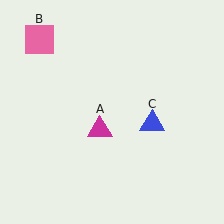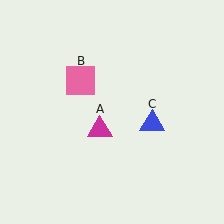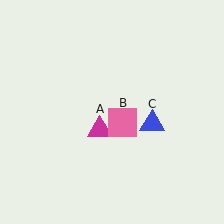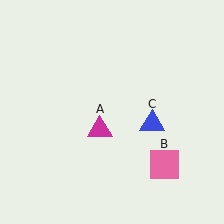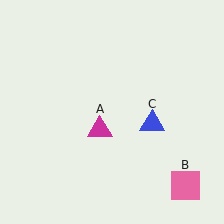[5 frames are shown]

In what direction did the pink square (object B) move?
The pink square (object B) moved down and to the right.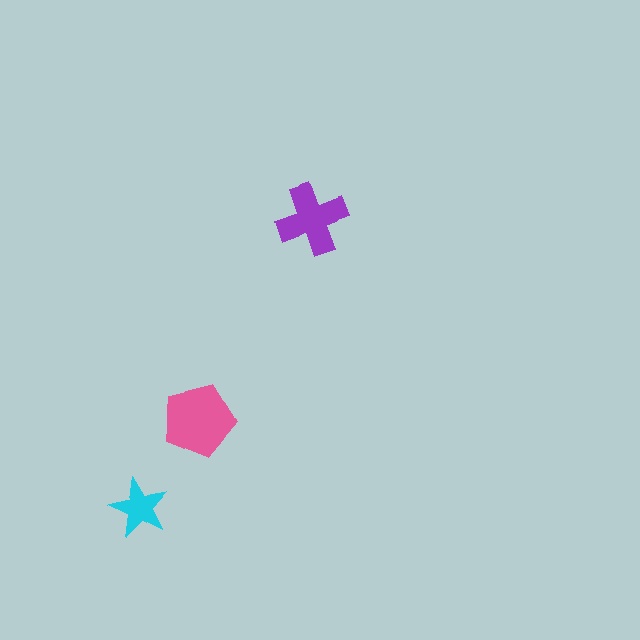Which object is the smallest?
The cyan star.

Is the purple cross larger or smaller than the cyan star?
Larger.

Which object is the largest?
The pink pentagon.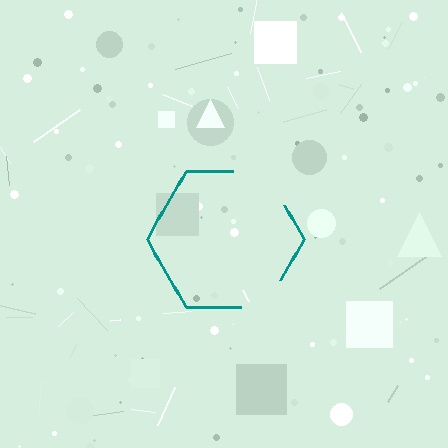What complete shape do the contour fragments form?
The contour fragments form a hexagon.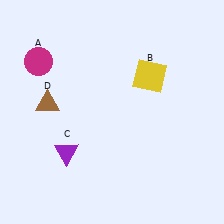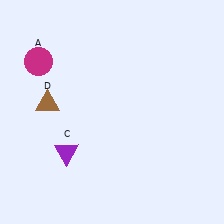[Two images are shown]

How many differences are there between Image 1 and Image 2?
There is 1 difference between the two images.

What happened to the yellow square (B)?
The yellow square (B) was removed in Image 2. It was in the top-right area of Image 1.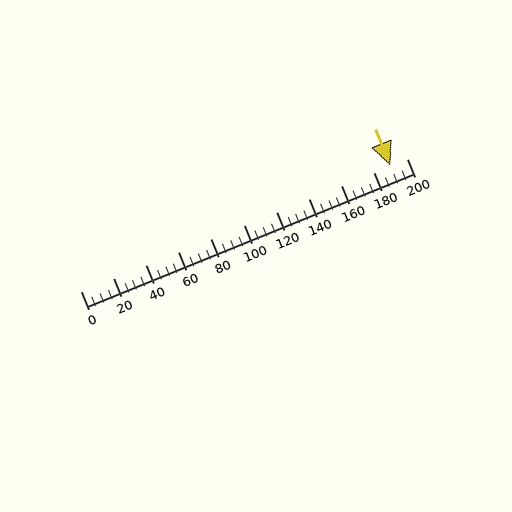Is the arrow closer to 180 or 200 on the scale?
The arrow is closer to 200.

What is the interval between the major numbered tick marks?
The major tick marks are spaced 20 units apart.